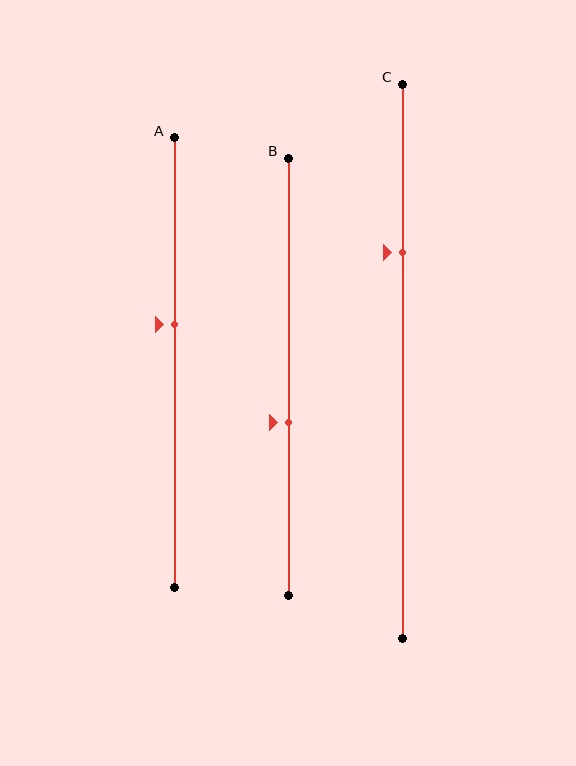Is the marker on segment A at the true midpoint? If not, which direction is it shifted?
No, the marker on segment A is shifted upward by about 8% of the segment length.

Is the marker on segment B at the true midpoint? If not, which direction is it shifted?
No, the marker on segment B is shifted downward by about 10% of the segment length.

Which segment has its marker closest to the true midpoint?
Segment A has its marker closest to the true midpoint.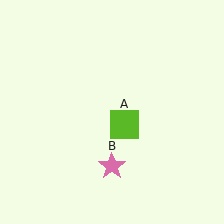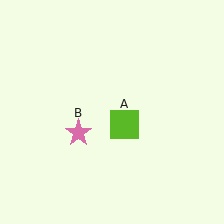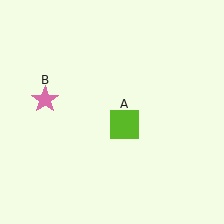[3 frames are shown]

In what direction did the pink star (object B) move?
The pink star (object B) moved up and to the left.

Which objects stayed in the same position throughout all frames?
Lime square (object A) remained stationary.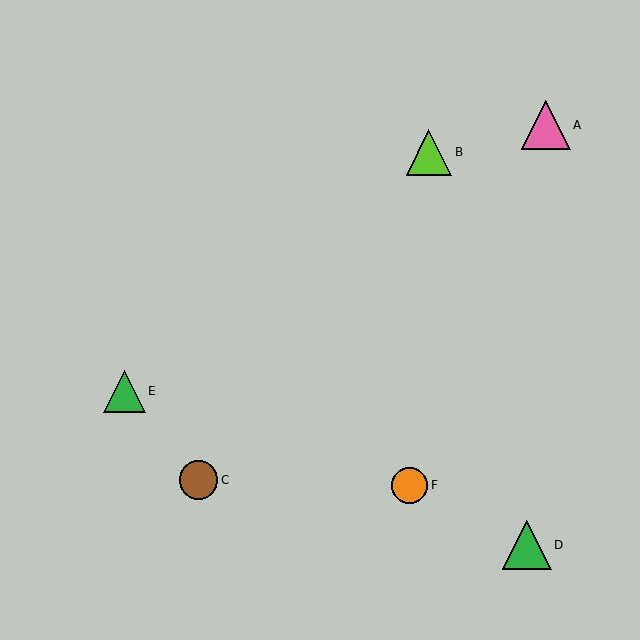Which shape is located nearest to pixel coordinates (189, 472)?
The brown circle (labeled C) at (198, 480) is nearest to that location.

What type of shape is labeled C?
Shape C is a brown circle.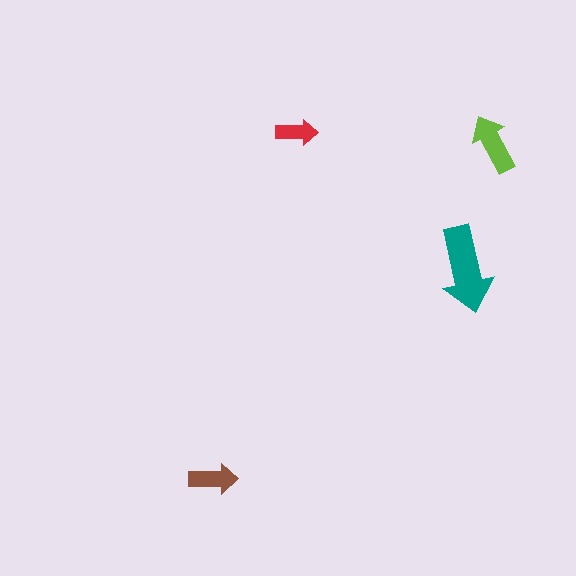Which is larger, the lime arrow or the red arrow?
The lime one.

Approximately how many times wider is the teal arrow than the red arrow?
About 2 times wider.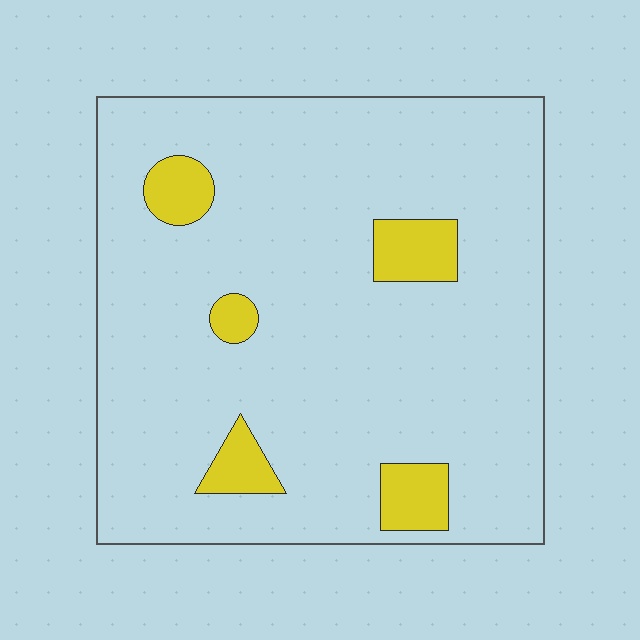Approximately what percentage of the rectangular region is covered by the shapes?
Approximately 10%.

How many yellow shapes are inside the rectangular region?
5.